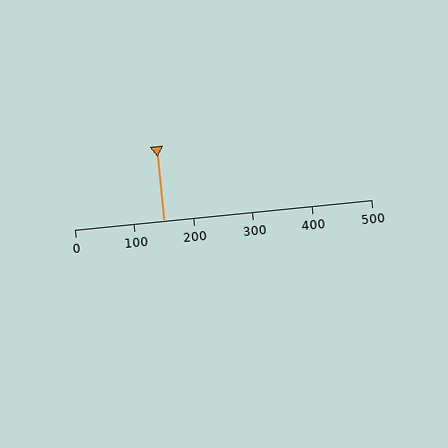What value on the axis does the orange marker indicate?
The marker indicates approximately 150.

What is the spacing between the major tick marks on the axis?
The major ticks are spaced 100 apart.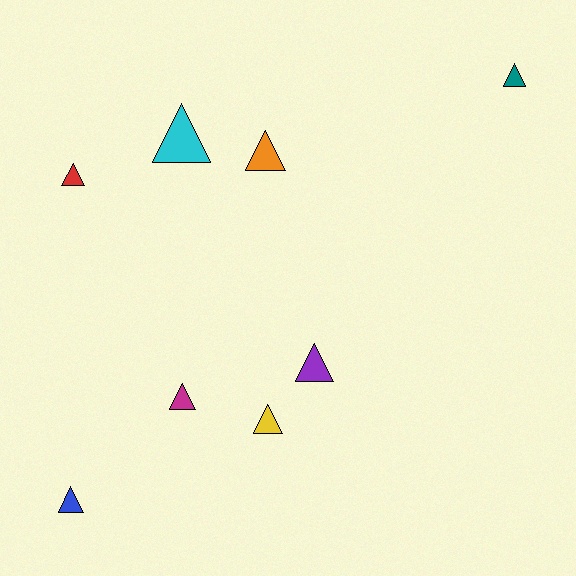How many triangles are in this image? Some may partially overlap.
There are 8 triangles.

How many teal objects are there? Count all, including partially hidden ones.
There is 1 teal object.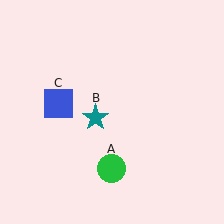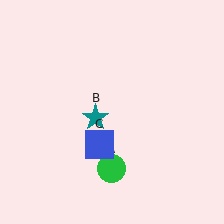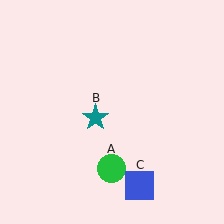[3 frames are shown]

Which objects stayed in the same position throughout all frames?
Green circle (object A) and teal star (object B) remained stationary.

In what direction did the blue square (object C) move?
The blue square (object C) moved down and to the right.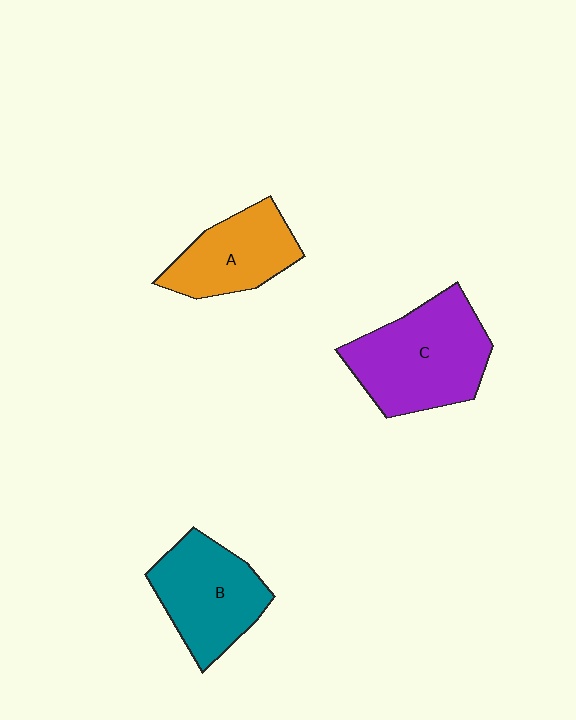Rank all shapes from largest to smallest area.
From largest to smallest: C (purple), B (teal), A (orange).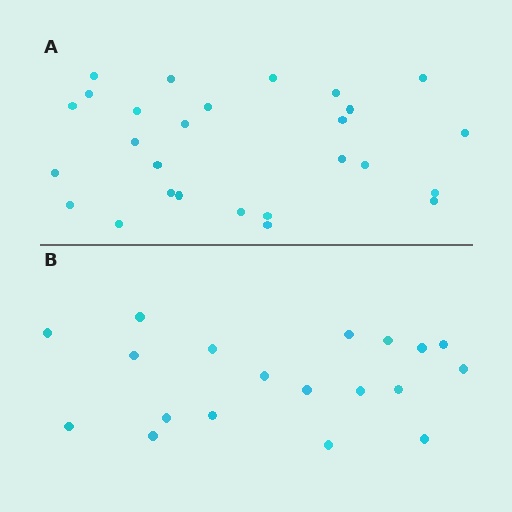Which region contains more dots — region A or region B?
Region A (the top region) has more dots.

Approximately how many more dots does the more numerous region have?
Region A has roughly 8 or so more dots than region B.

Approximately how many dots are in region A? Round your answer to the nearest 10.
About 30 dots. (The exact count is 27, which rounds to 30.)